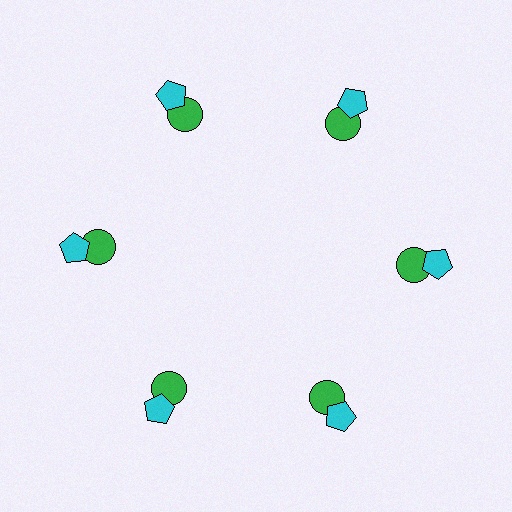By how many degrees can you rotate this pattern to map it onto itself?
The pattern maps onto itself every 60 degrees of rotation.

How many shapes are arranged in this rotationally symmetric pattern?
There are 12 shapes, arranged in 6 groups of 2.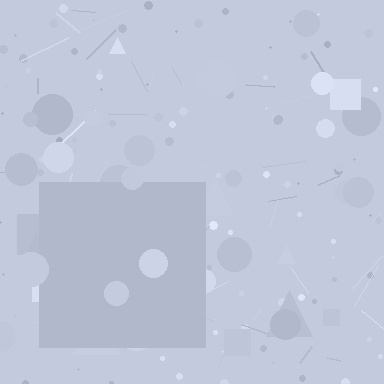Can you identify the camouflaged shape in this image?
The camouflaged shape is a square.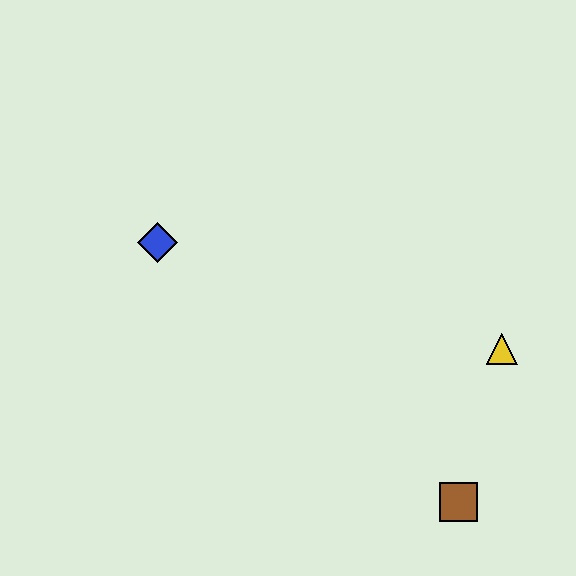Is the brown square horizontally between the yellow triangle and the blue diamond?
Yes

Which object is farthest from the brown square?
The blue diamond is farthest from the brown square.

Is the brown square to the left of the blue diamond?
No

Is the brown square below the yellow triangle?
Yes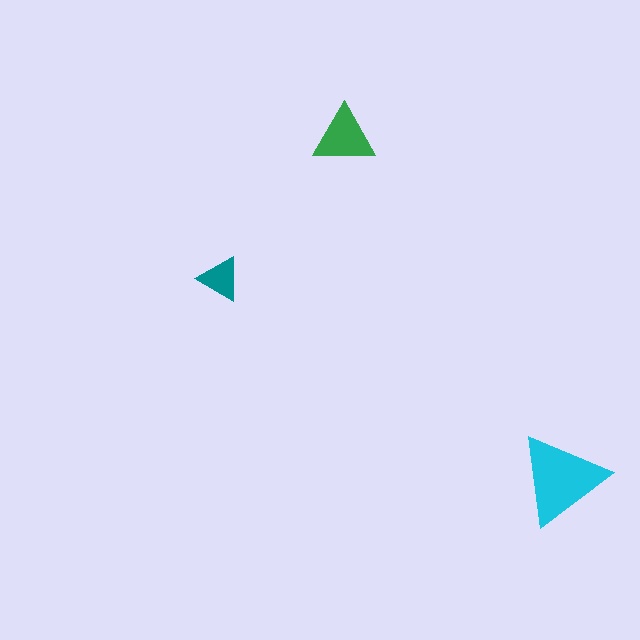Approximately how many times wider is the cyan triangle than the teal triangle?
About 2 times wider.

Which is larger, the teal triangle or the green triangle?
The green one.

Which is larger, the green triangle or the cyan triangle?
The cyan one.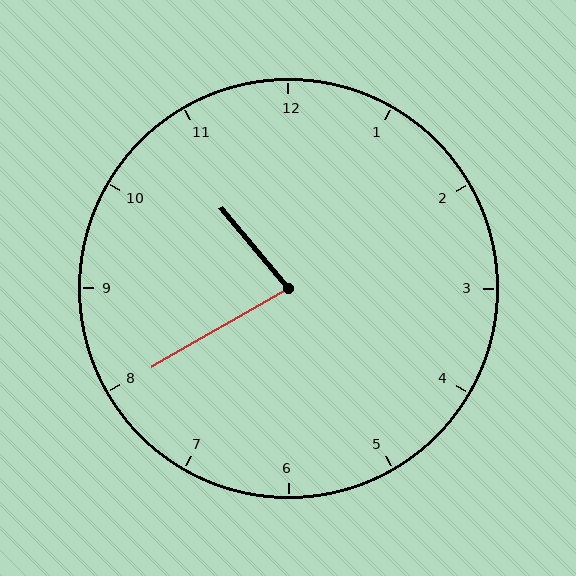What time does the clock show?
10:40.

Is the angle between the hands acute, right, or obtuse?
It is acute.